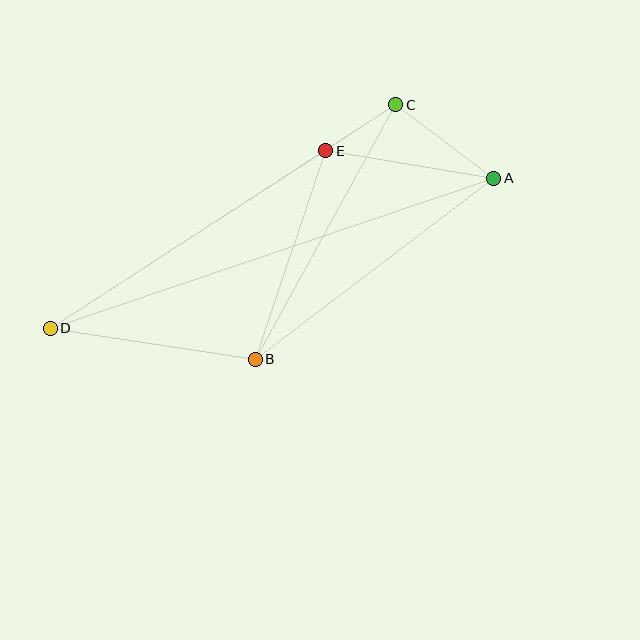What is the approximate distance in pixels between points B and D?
The distance between B and D is approximately 207 pixels.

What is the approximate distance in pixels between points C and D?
The distance between C and D is approximately 411 pixels.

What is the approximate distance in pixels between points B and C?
The distance between B and C is approximately 291 pixels.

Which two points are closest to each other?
Points C and E are closest to each other.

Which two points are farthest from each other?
Points A and D are farthest from each other.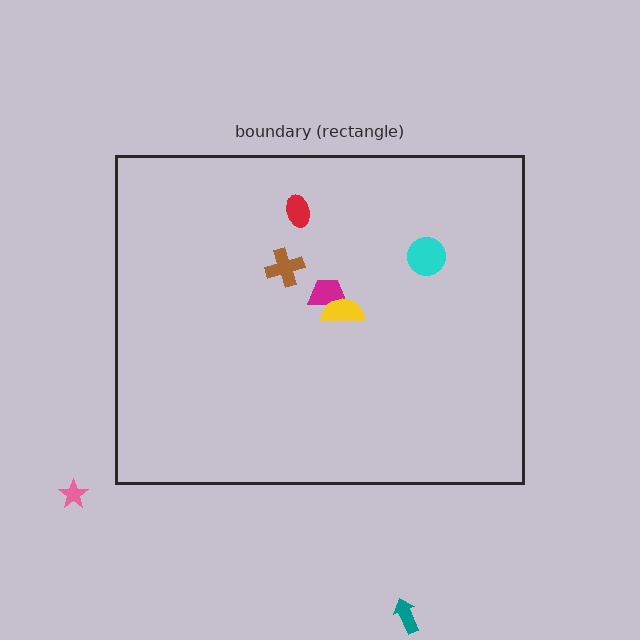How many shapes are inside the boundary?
5 inside, 2 outside.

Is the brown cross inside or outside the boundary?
Inside.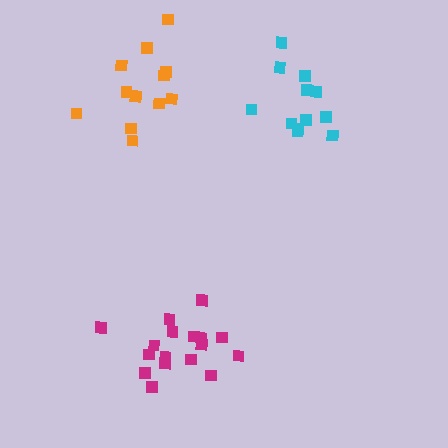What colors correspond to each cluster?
The clusters are colored: orange, cyan, magenta.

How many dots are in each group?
Group 1: 12 dots, Group 2: 13 dots, Group 3: 17 dots (42 total).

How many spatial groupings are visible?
There are 3 spatial groupings.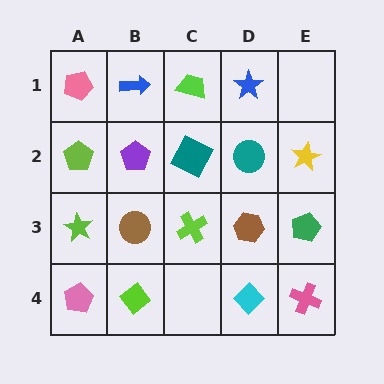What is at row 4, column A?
A pink pentagon.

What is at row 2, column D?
A teal circle.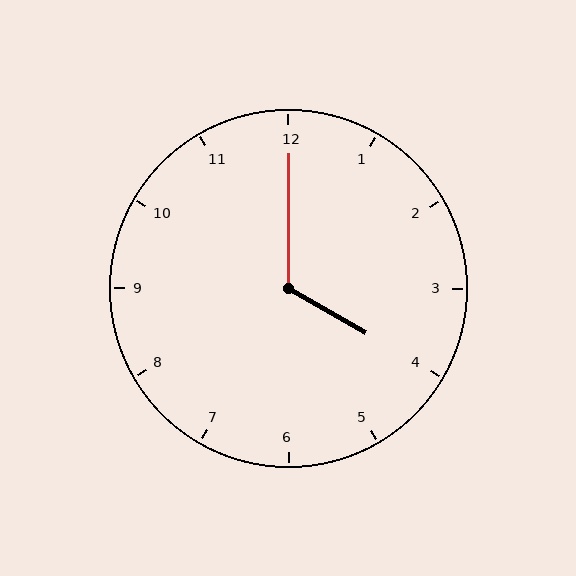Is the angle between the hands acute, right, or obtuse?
It is obtuse.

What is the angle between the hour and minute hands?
Approximately 120 degrees.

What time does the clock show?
4:00.